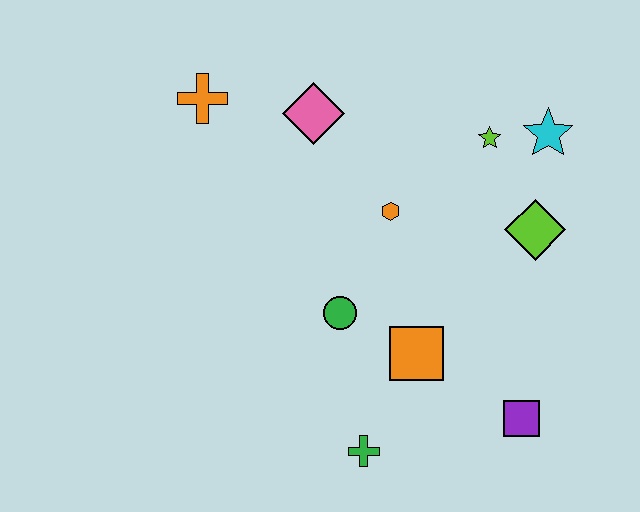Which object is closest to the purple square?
The orange square is closest to the purple square.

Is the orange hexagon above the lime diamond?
Yes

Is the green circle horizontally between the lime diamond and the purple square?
No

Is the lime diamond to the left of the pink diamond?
No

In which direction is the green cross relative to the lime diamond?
The green cross is below the lime diamond.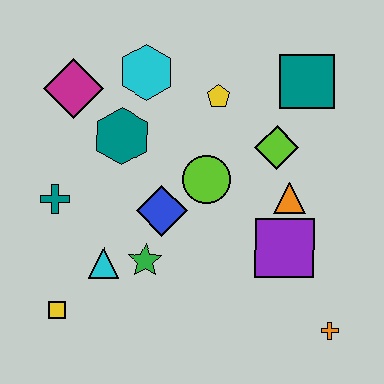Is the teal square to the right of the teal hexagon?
Yes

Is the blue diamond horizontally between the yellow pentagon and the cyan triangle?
Yes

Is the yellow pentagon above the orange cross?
Yes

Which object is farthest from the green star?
The teal square is farthest from the green star.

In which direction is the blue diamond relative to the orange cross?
The blue diamond is to the left of the orange cross.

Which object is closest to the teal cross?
The cyan triangle is closest to the teal cross.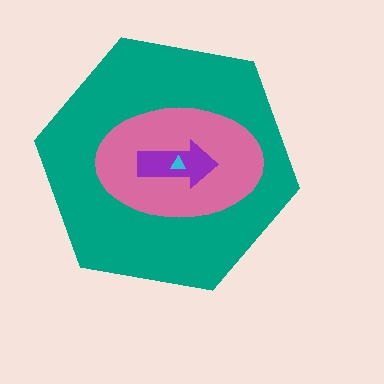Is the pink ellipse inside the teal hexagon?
Yes.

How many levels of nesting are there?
4.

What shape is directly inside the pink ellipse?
The purple arrow.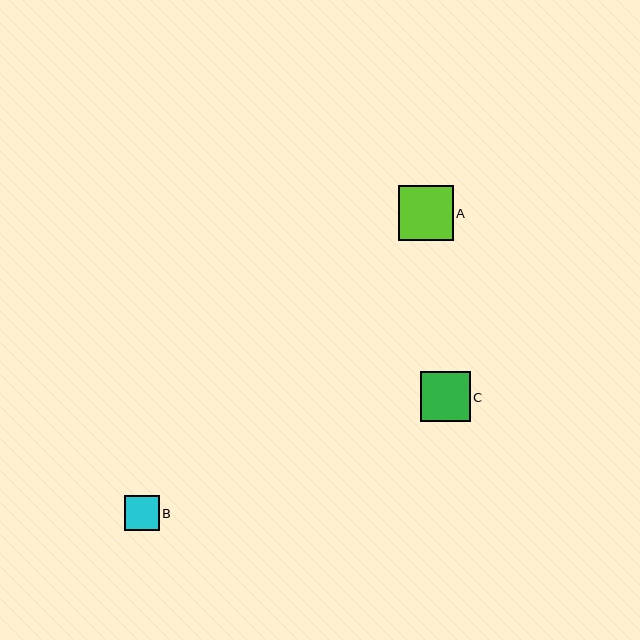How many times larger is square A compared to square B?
Square A is approximately 1.6 times the size of square B.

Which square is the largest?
Square A is the largest with a size of approximately 55 pixels.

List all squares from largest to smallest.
From largest to smallest: A, C, B.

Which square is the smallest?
Square B is the smallest with a size of approximately 34 pixels.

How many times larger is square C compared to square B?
Square C is approximately 1.5 times the size of square B.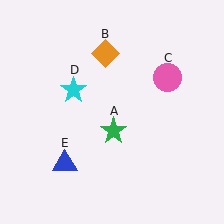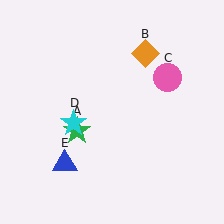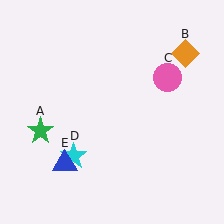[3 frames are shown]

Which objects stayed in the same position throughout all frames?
Pink circle (object C) and blue triangle (object E) remained stationary.